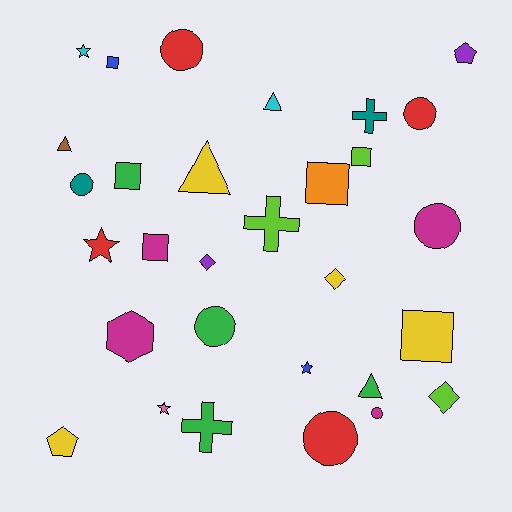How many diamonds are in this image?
There are 3 diamonds.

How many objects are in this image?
There are 30 objects.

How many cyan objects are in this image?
There are 2 cyan objects.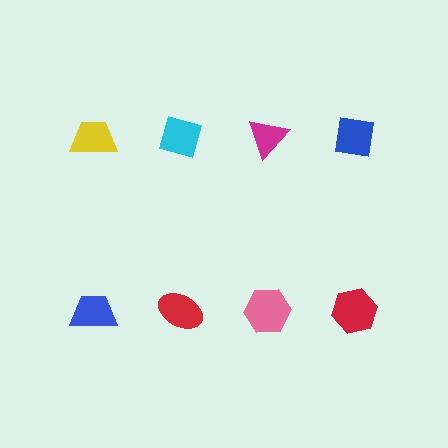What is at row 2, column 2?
A red ellipse.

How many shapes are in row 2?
4 shapes.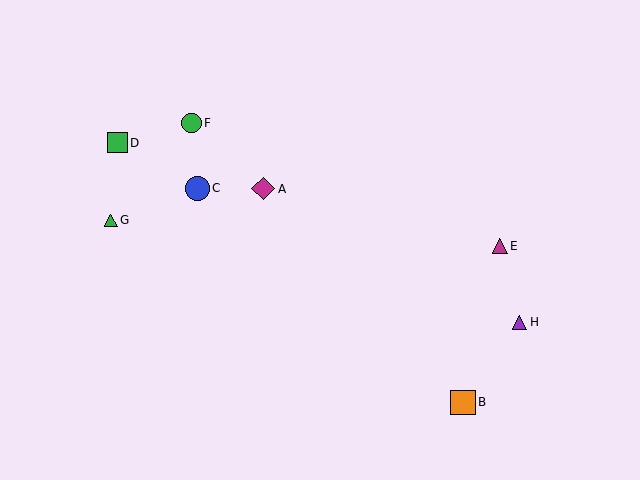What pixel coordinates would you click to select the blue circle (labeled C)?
Click at (197, 188) to select the blue circle C.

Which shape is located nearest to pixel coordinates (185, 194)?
The blue circle (labeled C) at (197, 188) is nearest to that location.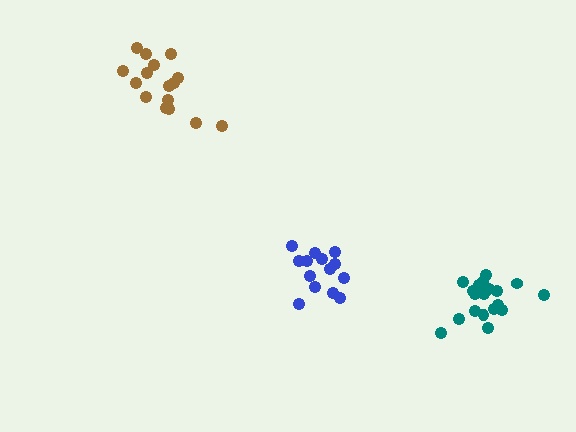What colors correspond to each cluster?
The clusters are colored: teal, brown, blue.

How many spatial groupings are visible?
There are 3 spatial groupings.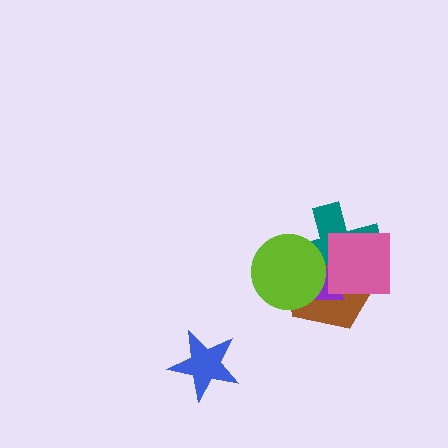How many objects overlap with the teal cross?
4 objects overlap with the teal cross.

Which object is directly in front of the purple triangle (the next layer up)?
The lime circle is directly in front of the purple triangle.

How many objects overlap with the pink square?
3 objects overlap with the pink square.